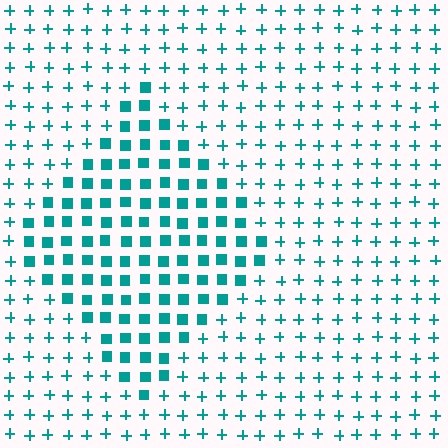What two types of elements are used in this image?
The image uses squares inside the diamond region and plus signs outside it.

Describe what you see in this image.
The image is filled with small teal elements arranged in a uniform grid. A diamond-shaped region contains squares, while the surrounding area contains plus signs. The boundary is defined purely by the change in element shape.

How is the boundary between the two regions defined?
The boundary is defined by a change in element shape: squares inside vs. plus signs outside. All elements share the same color and spacing.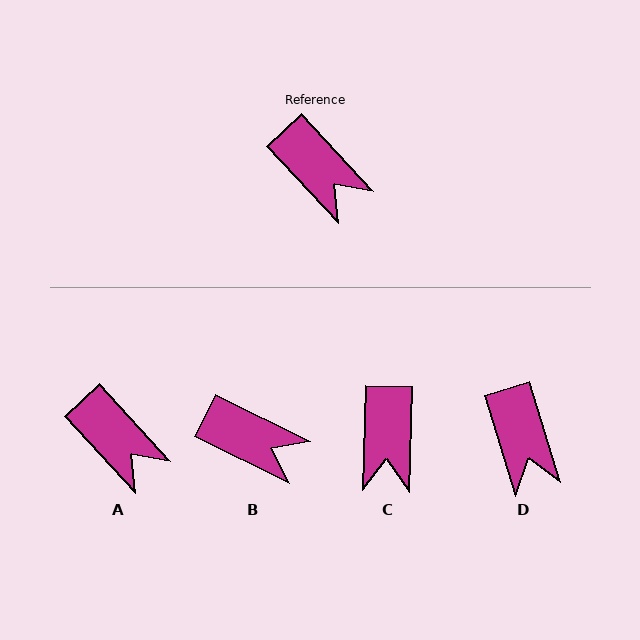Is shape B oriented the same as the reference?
No, it is off by about 21 degrees.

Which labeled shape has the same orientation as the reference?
A.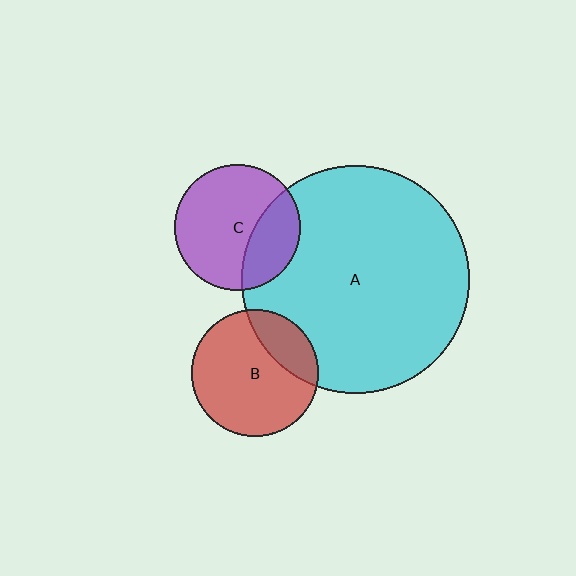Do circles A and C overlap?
Yes.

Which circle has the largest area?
Circle A (cyan).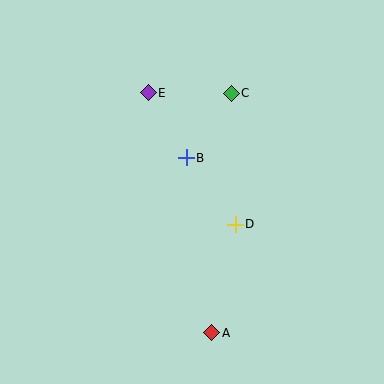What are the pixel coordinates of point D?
Point D is at (235, 224).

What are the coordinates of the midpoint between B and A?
The midpoint between B and A is at (199, 245).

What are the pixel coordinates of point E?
Point E is at (148, 93).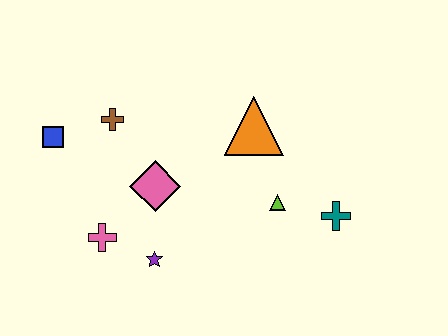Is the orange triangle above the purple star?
Yes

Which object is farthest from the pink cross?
The teal cross is farthest from the pink cross.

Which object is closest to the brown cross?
The blue square is closest to the brown cross.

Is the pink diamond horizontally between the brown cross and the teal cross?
Yes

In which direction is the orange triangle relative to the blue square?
The orange triangle is to the right of the blue square.